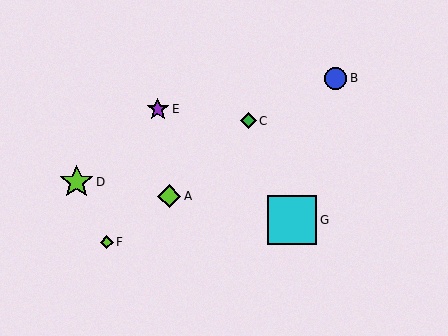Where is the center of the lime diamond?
The center of the lime diamond is at (169, 196).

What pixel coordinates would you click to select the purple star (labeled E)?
Click at (158, 109) to select the purple star E.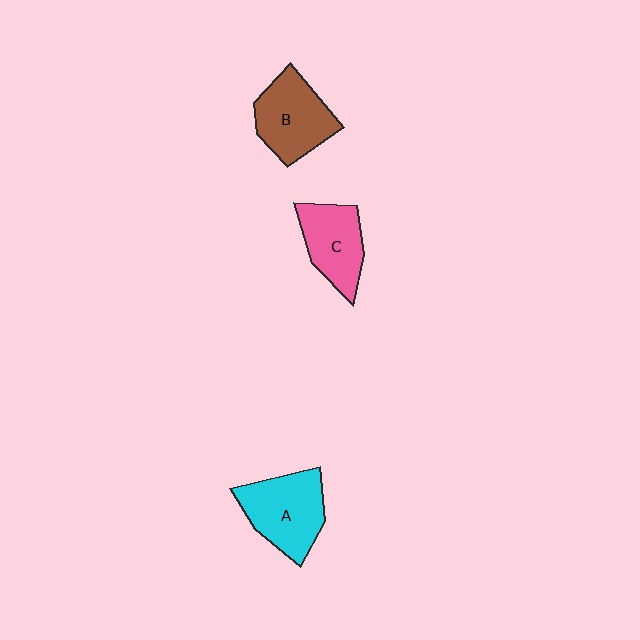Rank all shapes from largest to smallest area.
From largest to smallest: A (cyan), B (brown), C (pink).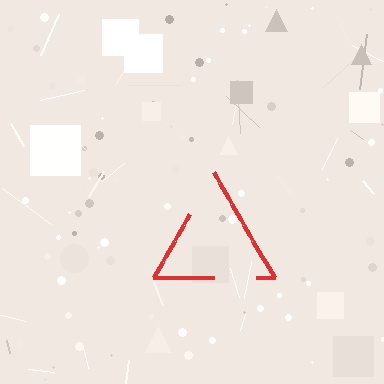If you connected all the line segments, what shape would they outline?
They would outline a triangle.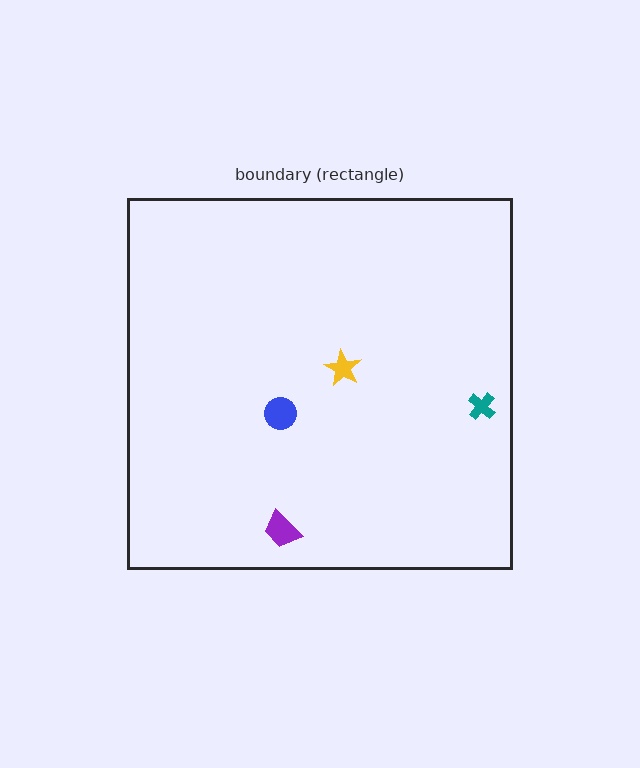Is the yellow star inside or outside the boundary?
Inside.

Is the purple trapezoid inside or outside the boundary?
Inside.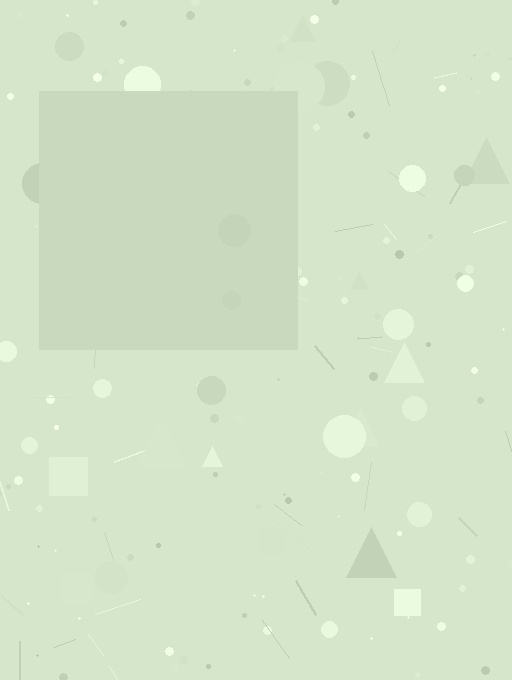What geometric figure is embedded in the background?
A square is embedded in the background.